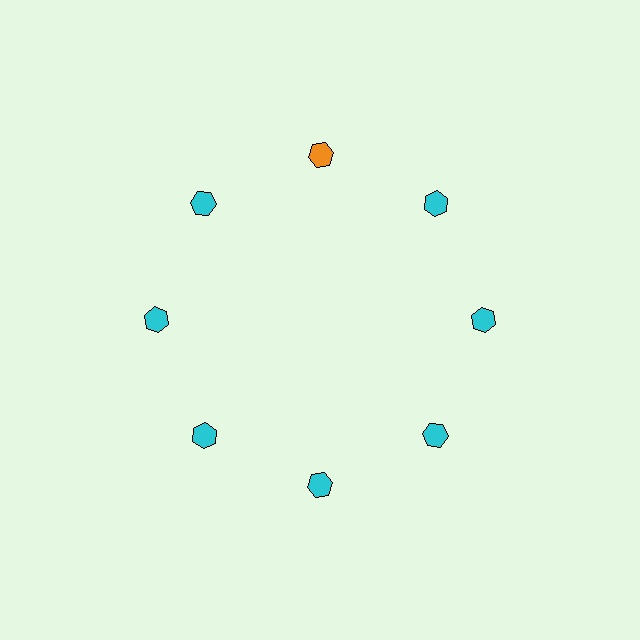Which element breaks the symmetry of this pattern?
The orange hexagon at roughly the 12 o'clock position breaks the symmetry. All other shapes are cyan hexagons.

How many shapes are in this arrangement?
There are 8 shapes arranged in a ring pattern.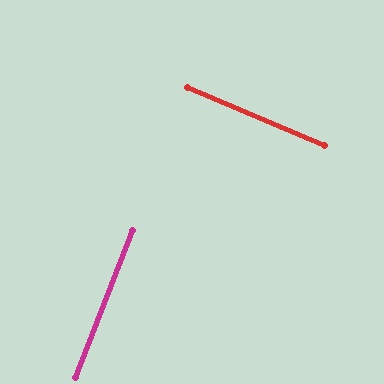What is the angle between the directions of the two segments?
Approximately 88 degrees.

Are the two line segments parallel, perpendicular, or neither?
Perpendicular — they meet at approximately 88°.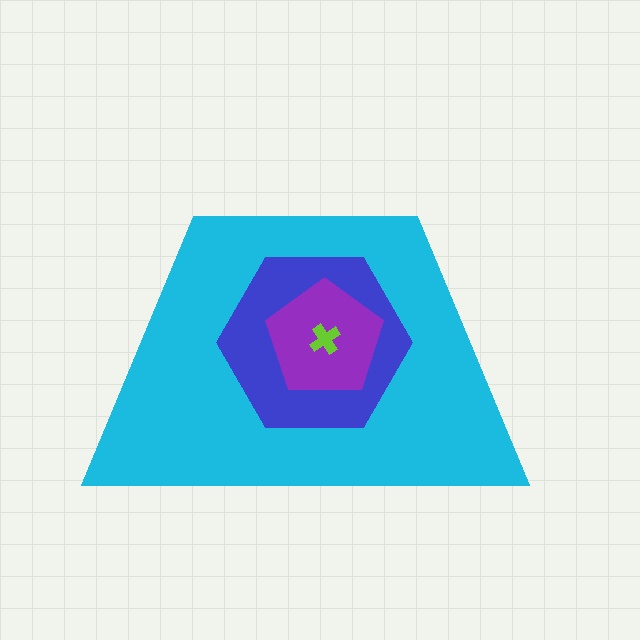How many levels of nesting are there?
4.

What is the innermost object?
The lime cross.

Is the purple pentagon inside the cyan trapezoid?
Yes.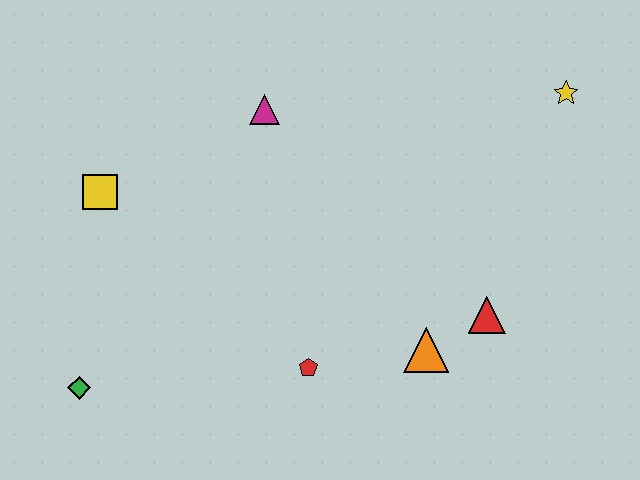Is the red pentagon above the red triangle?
No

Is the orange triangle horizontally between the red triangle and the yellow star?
No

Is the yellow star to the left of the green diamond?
No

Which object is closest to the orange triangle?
The red triangle is closest to the orange triangle.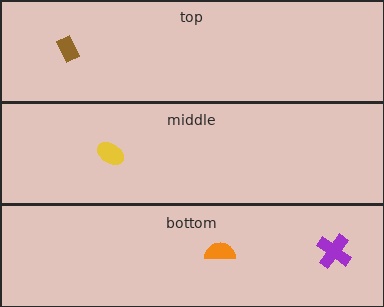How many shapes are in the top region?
1.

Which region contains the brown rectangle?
The top region.